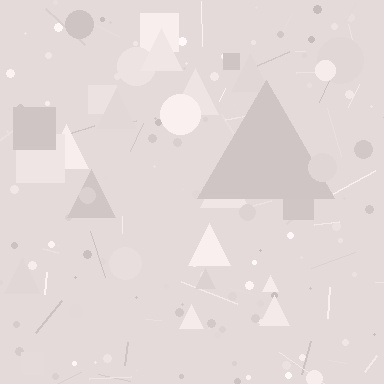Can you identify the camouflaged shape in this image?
The camouflaged shape is a triangle.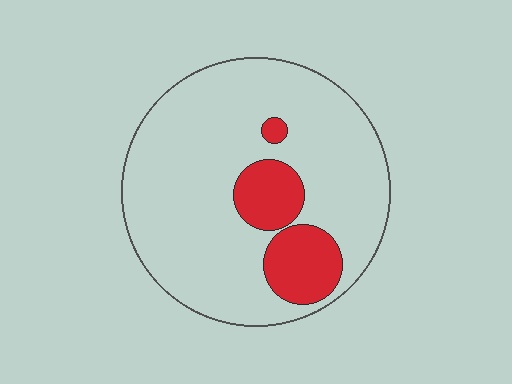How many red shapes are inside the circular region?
3.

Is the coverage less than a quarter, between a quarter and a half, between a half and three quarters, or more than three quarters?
Less than a quarter.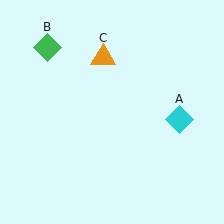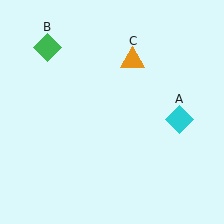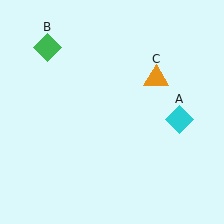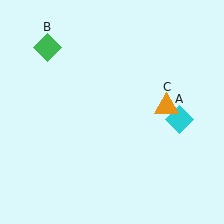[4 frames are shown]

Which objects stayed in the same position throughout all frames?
Cyan diamond (object A) and green diamond (object B) remained stationary.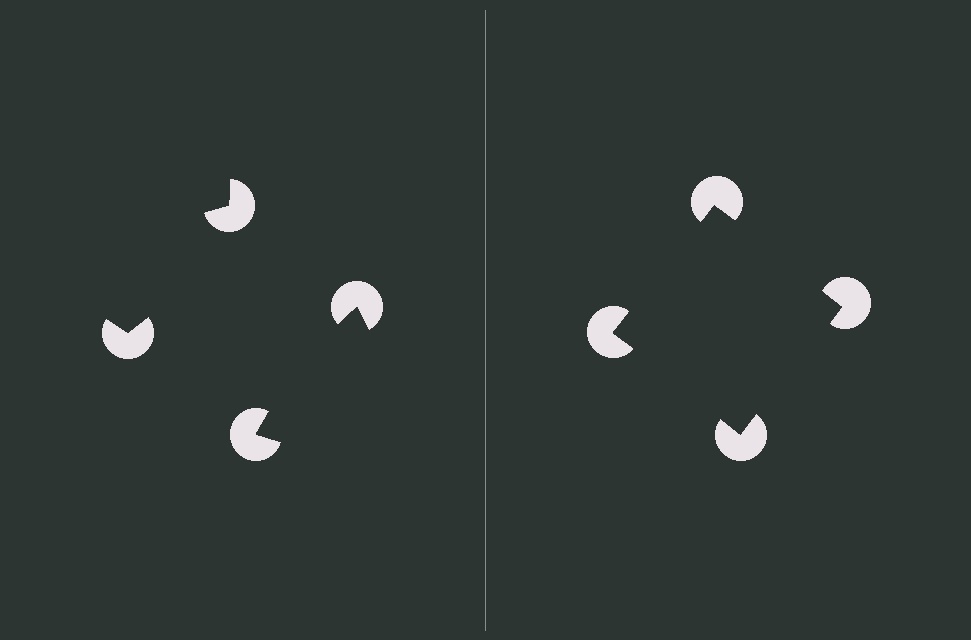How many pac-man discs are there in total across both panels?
8 — 4 on each side.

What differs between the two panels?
The pac-man discs are positioned identically on both sides; only the wedge orientations differ. On the right they align to a square; on the left they are misaligned.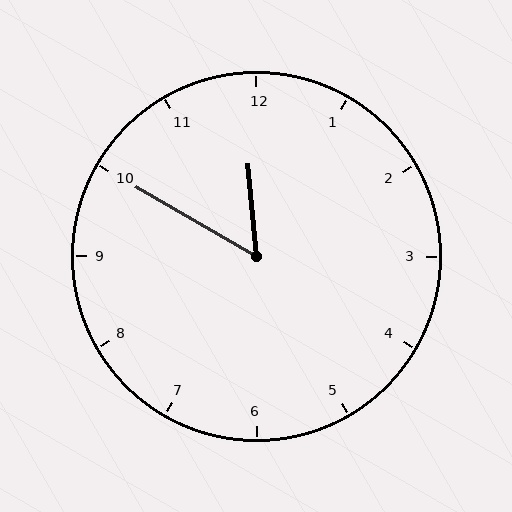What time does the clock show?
11:50.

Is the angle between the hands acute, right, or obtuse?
It is acute.